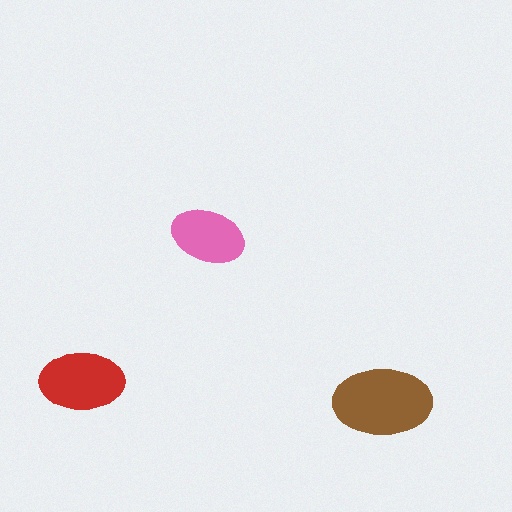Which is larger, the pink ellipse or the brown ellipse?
The brown one.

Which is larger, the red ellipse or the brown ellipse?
The brown one.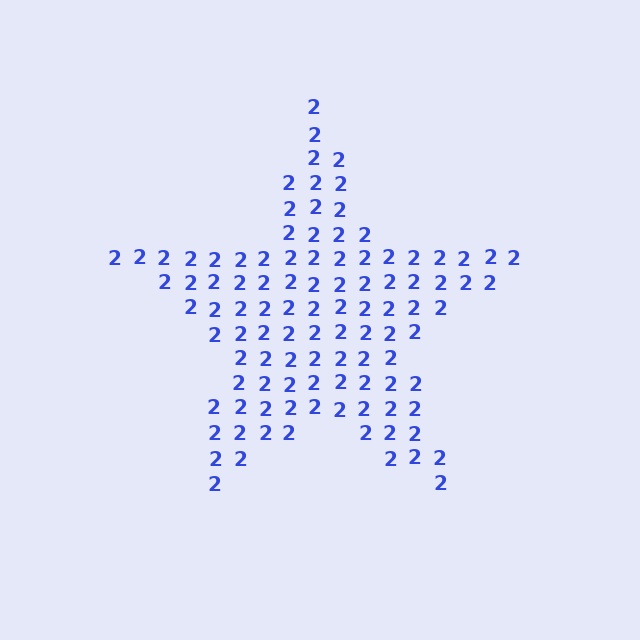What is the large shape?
The large shape is a star.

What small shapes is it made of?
It is made of small digit 2's.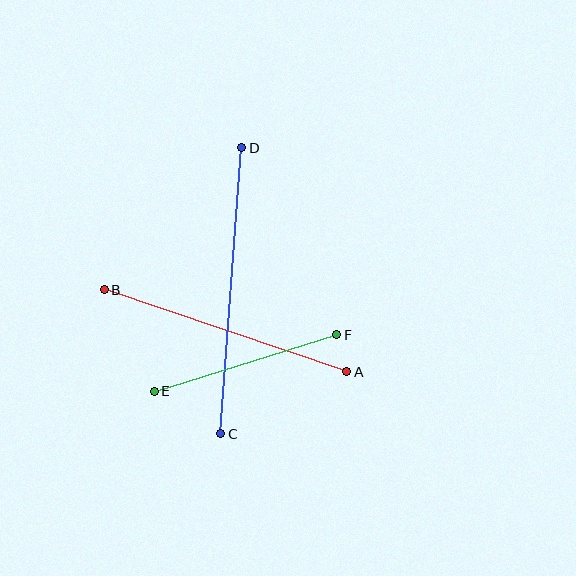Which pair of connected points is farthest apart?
Points C and D are farthest apart.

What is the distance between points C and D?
The distance is approximately 287 pixels.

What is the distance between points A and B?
The distance is approximately 256 pixels.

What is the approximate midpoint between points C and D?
The midpoint is at approximately (231, 291) pixels.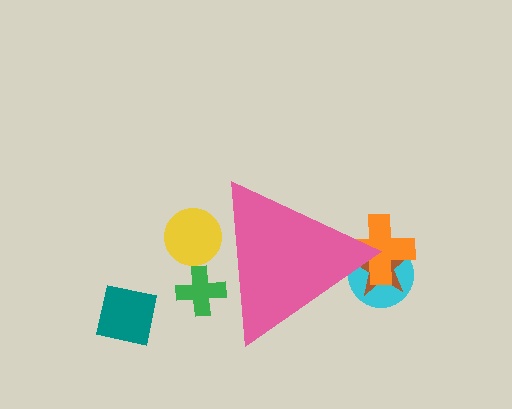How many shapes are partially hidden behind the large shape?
5 shapes are partially hidden.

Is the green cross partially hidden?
Yes, the green cross is partially hidden behind the pink triangle.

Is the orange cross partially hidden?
Yes, the orange cross is partially hidden behind the pink triangle.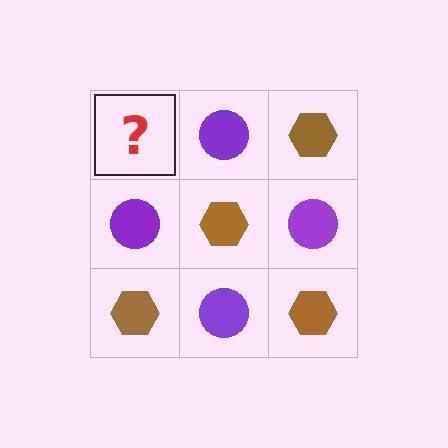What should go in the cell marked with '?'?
The missing cell should contain a brown hexagon.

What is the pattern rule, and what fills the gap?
The rule is that it alternates brown hexagon and purple circle in a checkerboard pattern. The gap should be filled with a brown hexagon.